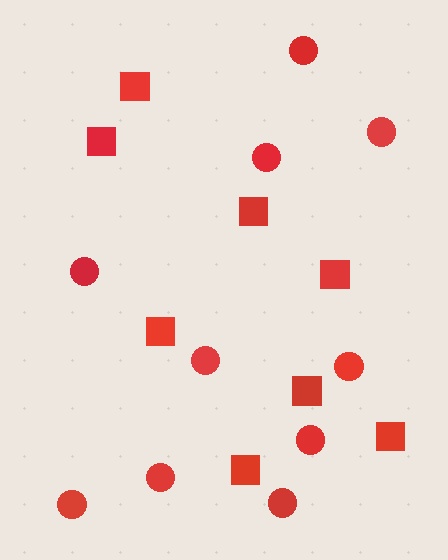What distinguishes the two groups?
There are 2 groups: one group of circles (10) and one group of squares (8).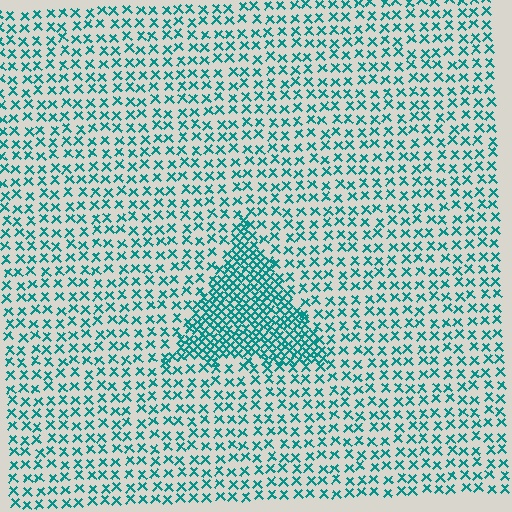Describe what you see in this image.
The image contains small teal elements arranged at two different densities. A triangle-shaped region is visible where the elements are more densely packed than the surrounding area.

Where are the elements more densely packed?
The elements are more densely packed inside the triangle boundary.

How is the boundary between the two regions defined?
The boundary is defined by a change in element density (approximately 2.4x ratio). All elements are the same color, size, and shape.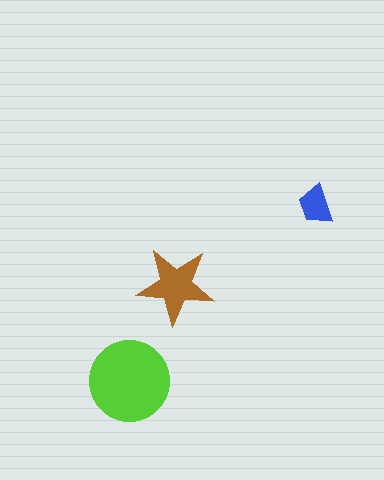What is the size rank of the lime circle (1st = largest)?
1st.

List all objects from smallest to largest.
The blue trapezoid, the brown star, the lime circle.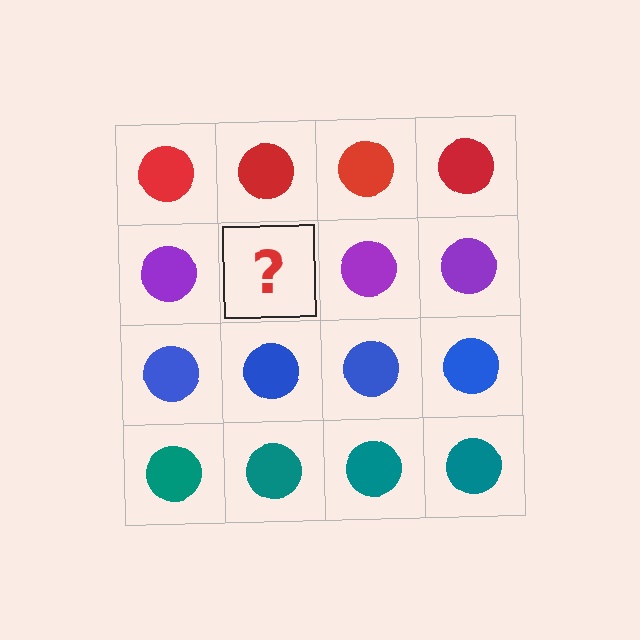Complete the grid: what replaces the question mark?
The question mark should be replaced with a purple circle.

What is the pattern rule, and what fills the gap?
The rule is that each row has a consistent color. The gap should be filled with a purple circle.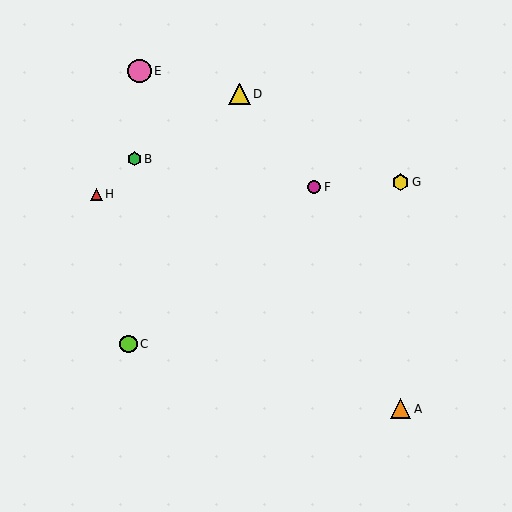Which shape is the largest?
The pink circle (labeled E) is the largest.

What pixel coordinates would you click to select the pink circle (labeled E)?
Click at (140, 71) to select the pink circle E.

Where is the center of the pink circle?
The center of the pink circle is at (140, 71).